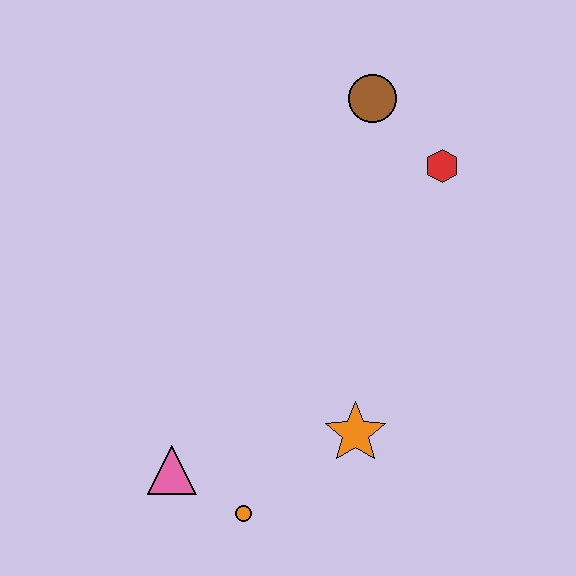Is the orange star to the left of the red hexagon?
Yes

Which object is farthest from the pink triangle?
The brown circle is farthest from the pink triangle.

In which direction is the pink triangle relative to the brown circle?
The pink triangle is below the brown circle.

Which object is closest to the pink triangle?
The orange circle is closest to the pink triangle.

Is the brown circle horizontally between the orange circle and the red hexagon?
Yes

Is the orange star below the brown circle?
Yes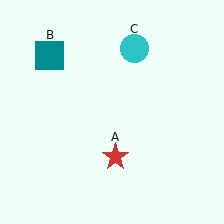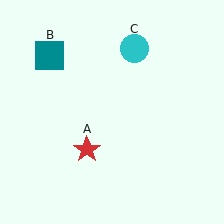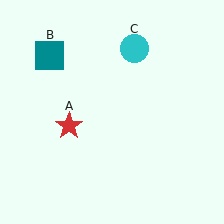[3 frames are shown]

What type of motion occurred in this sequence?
The red star (object A) rotated clockwise around the center of the scene.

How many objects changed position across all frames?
1 object changed position: red star (object A).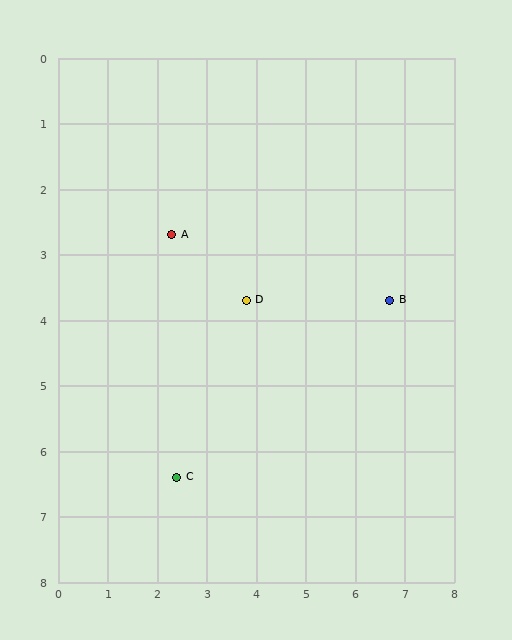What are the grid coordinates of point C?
Point C is at approximately (2.4, 6.4).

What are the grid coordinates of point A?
Point A is at approximately (2.3, 2.7).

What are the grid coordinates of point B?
Point B is at approximately (6.7, 3.7).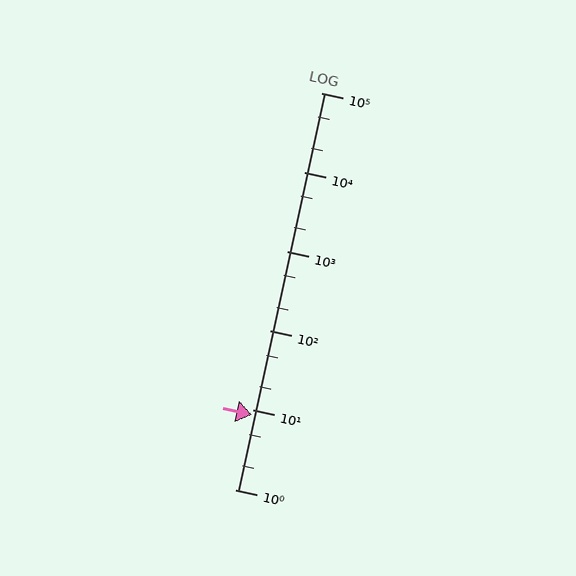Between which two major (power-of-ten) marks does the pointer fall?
The pointer is between 1 and 10.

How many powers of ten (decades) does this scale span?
The scale spans 5 decades, from 1 to 100000.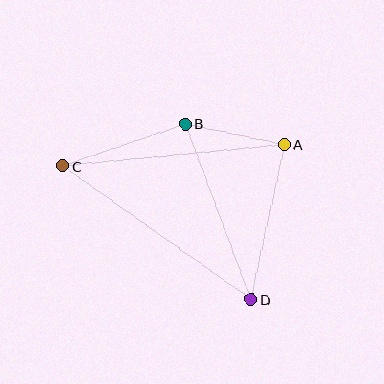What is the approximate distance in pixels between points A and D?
The distance between A and D is approximately 159 pixels.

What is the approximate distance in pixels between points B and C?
The distance between B and C is approximately 129 pixels.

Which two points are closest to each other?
Points A and B are closest to each other.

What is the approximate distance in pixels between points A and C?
The distance between A and C is approximately 223 pixels.